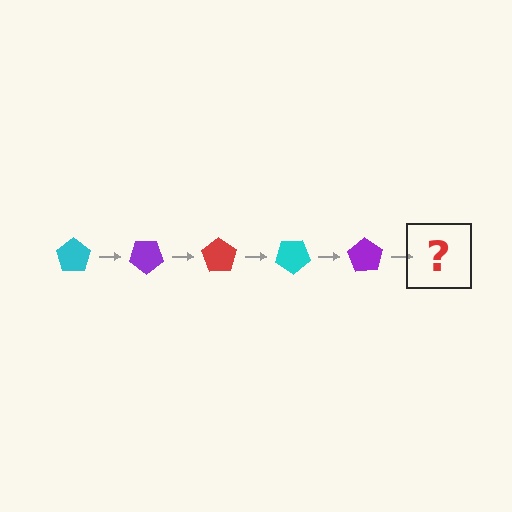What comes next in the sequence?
The next element should be a red pentagon, rotated 175 degrees from the start.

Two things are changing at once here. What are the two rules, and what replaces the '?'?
The two rules are that it rotates 35 degrees each step and the color cycles through cyan, purple, and red. The '?' should be a red pentagon, rotated 175 degrees from the start.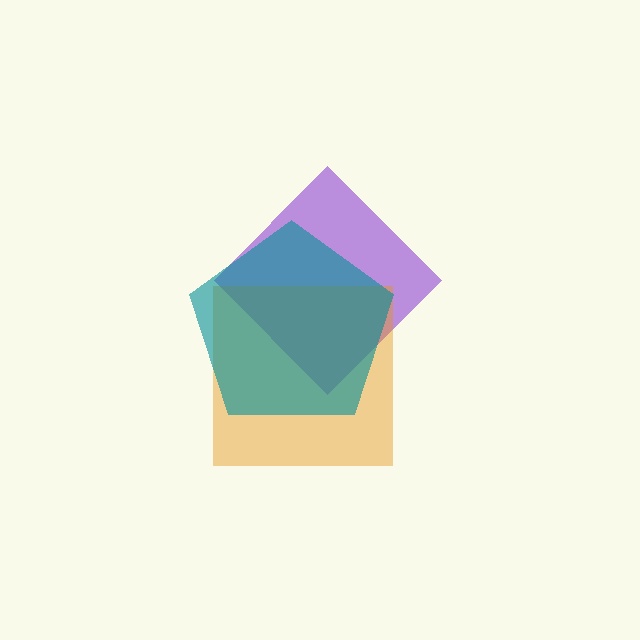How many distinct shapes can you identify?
There are 3 distinct shapes: a purple diamond, an orange square, a teal pentagon.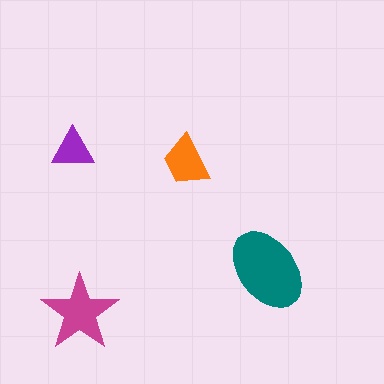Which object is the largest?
The teal ellipse.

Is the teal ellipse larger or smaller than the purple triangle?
Larger.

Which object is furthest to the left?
The purple triangle is leftmost.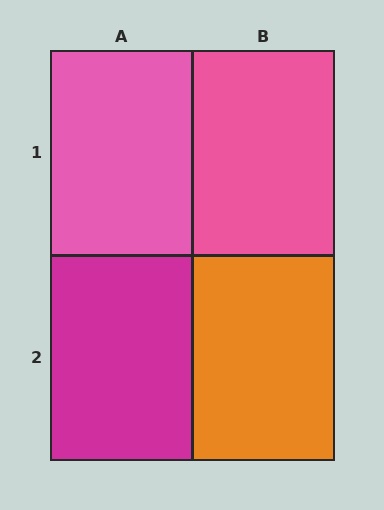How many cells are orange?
1 cell is orange.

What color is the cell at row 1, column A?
Pink.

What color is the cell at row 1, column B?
Pink.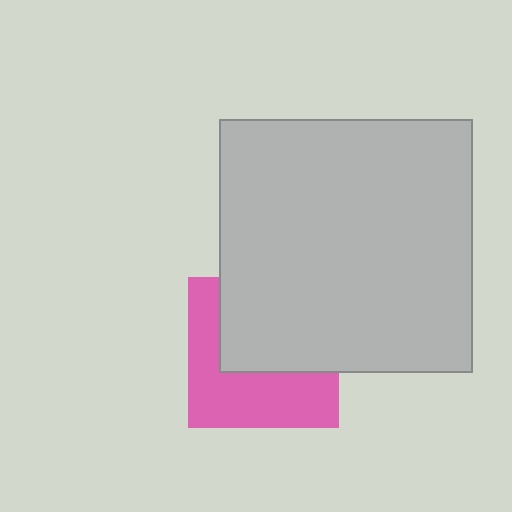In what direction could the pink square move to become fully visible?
The pink square could move down. That would shift it out from behind the light gray square entirely.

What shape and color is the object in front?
The object in front is a light gray square.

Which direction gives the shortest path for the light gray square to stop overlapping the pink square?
Moving up gives the shortest separation.